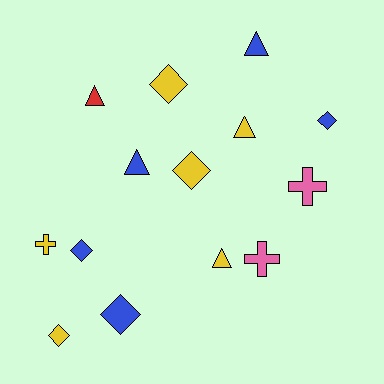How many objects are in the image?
There are 14 objects.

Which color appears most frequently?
Yellow, with 6 objects.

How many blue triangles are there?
There are 2 blue triangles.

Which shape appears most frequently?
Diamond, with 6 objects.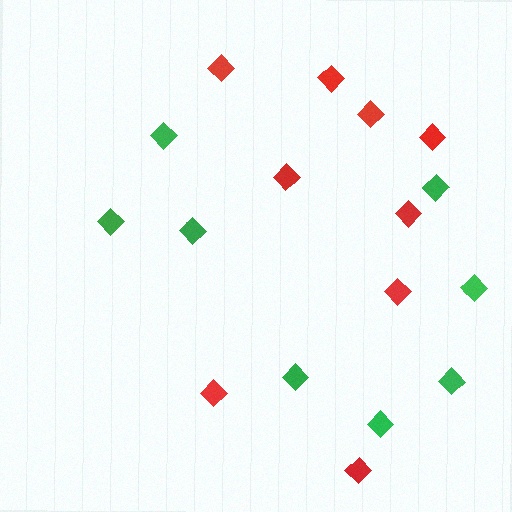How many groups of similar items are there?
There are 2 groups: one group of green diamonds (8) and one group of red diamonds (9).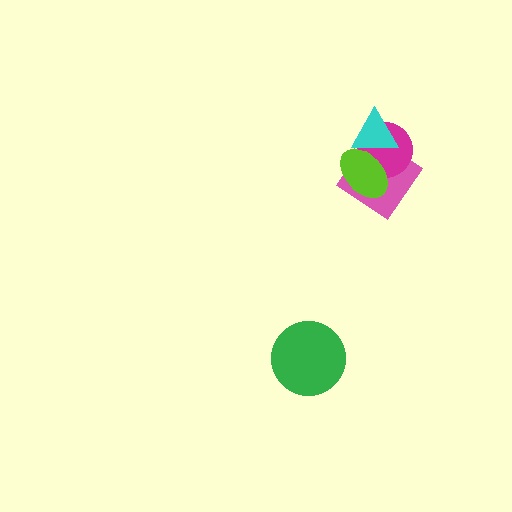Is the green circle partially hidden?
No, no other shape covers it.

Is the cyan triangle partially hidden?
Yes, it is partially covered by another shape.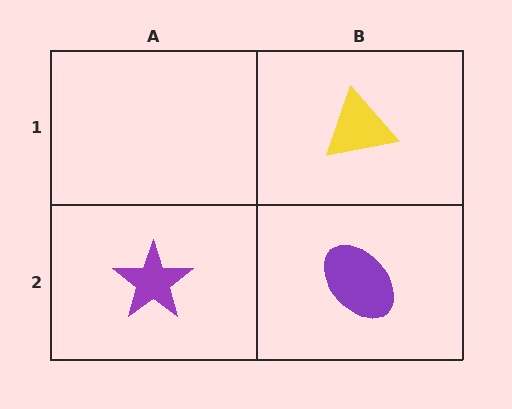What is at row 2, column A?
A purple star.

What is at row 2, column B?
A purple ellipse.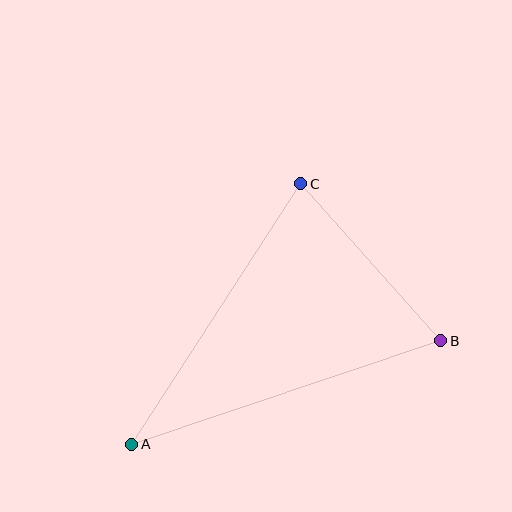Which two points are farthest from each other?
Points A and B are farthest from each other.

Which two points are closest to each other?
Points B and C are closest to each other.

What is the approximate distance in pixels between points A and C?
The distance between A and C is approximately 310 pixels.